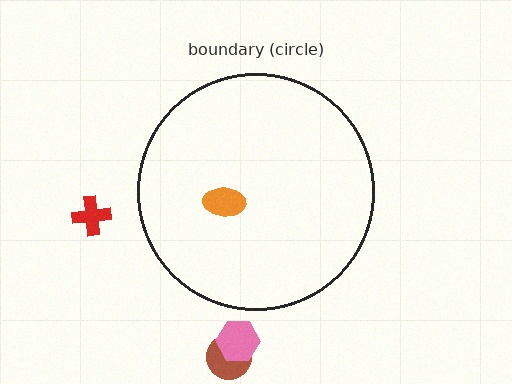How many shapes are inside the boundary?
1 inside, 3 outside.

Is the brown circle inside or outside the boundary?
Outside.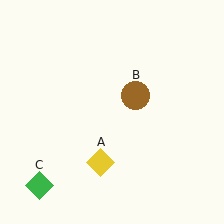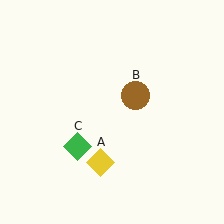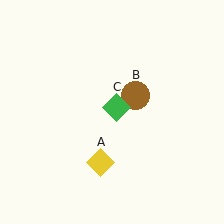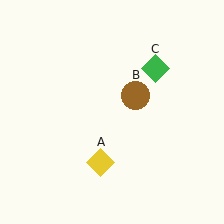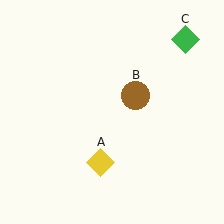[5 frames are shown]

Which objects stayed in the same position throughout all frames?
Yellow diamond (object A) and brown circle (object B) remained stationary.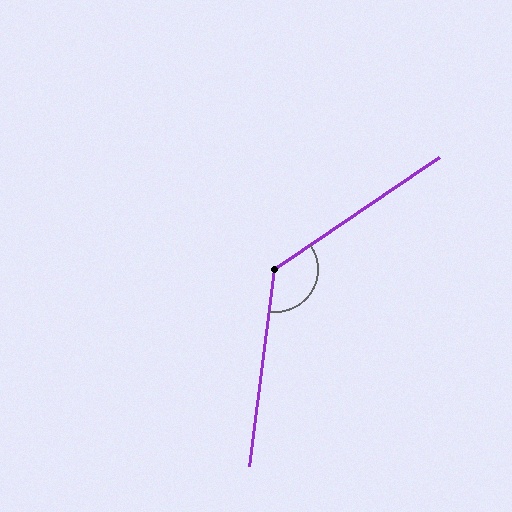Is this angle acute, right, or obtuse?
It is obtuse.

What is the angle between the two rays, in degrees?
Approximately 132 degrees.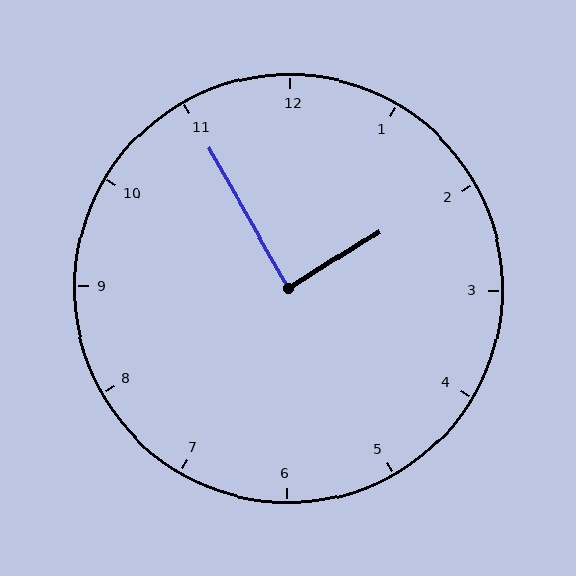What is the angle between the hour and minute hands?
Approximately 88 degrees.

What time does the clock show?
1:55.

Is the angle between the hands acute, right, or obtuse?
It is right.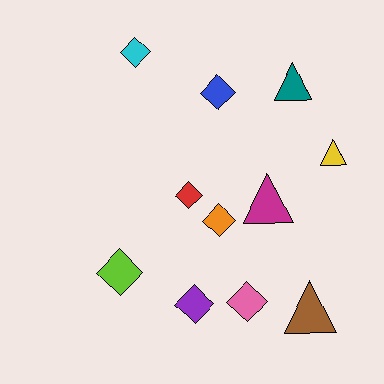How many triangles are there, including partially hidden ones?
There are 4 triangles.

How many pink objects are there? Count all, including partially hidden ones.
There is 1 pink object.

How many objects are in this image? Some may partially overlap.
There are 11 objects.